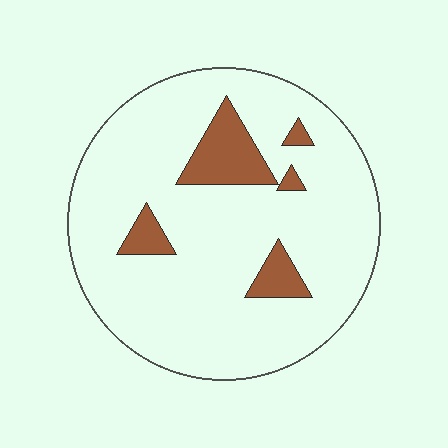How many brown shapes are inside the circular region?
5.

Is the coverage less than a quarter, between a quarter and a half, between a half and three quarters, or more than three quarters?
Less than a quarter.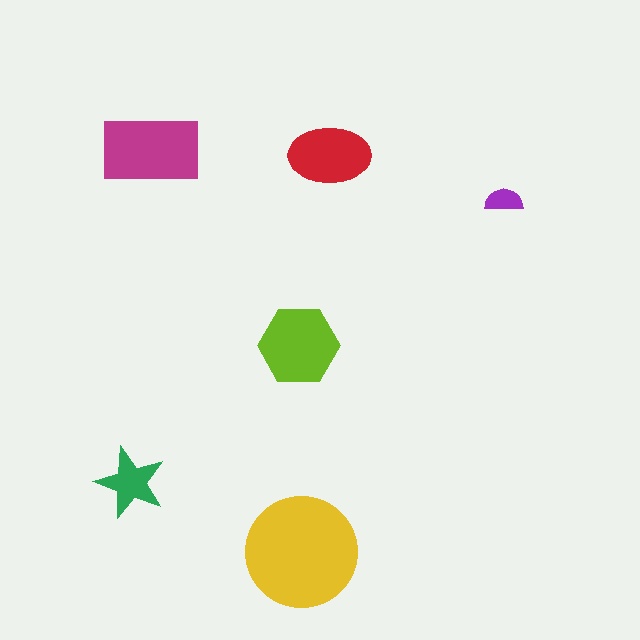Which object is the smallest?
The purple semicircle.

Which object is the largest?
The yellow circle.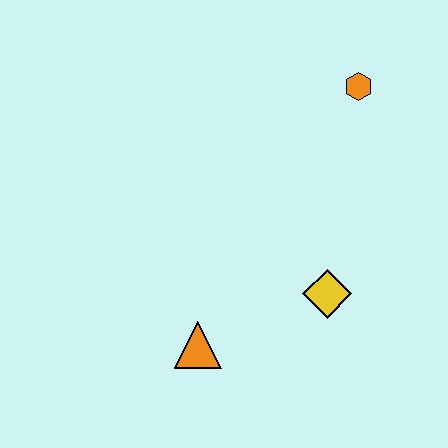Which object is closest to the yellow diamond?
The orange triangle is closest to the yellow diamond.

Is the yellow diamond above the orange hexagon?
No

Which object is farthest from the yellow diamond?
The orange hexagon is farthest from the yellow diamond.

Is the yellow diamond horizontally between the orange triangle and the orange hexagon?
Yes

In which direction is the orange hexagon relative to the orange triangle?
The orange hexagon is above the orange triangle.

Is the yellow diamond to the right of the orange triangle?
Yes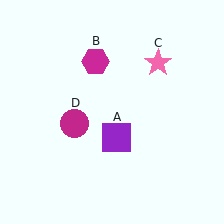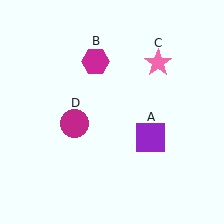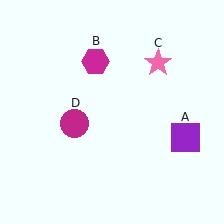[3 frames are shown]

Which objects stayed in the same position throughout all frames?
Magenta hexagon (object B) and pink star (object C) and magenta circle (object D) remained stationary.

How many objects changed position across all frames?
1 object changed position: purple square (object A).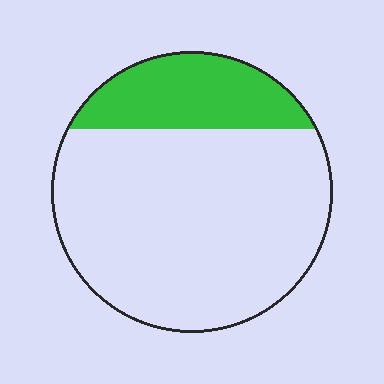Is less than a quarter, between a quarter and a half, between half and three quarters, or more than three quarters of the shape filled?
Less than a quarter.